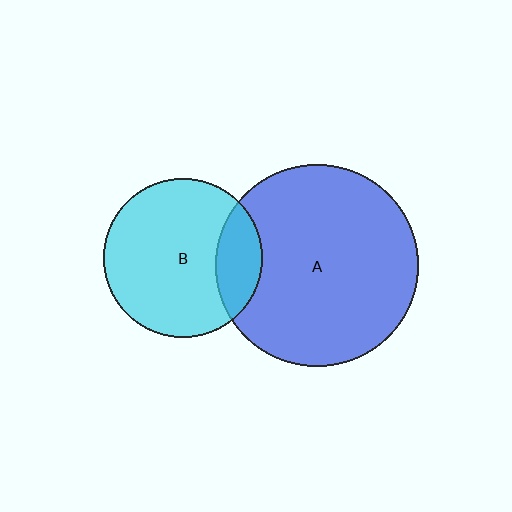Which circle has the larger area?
Circle A (blue).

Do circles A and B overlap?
Yes.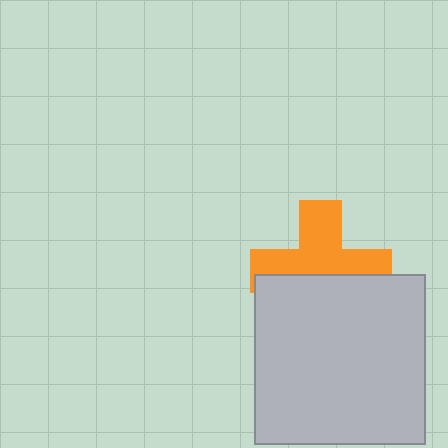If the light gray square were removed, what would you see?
You would see the complete orange cross.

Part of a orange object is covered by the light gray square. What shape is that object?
It is a cross.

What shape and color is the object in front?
The object in front is a light gray square.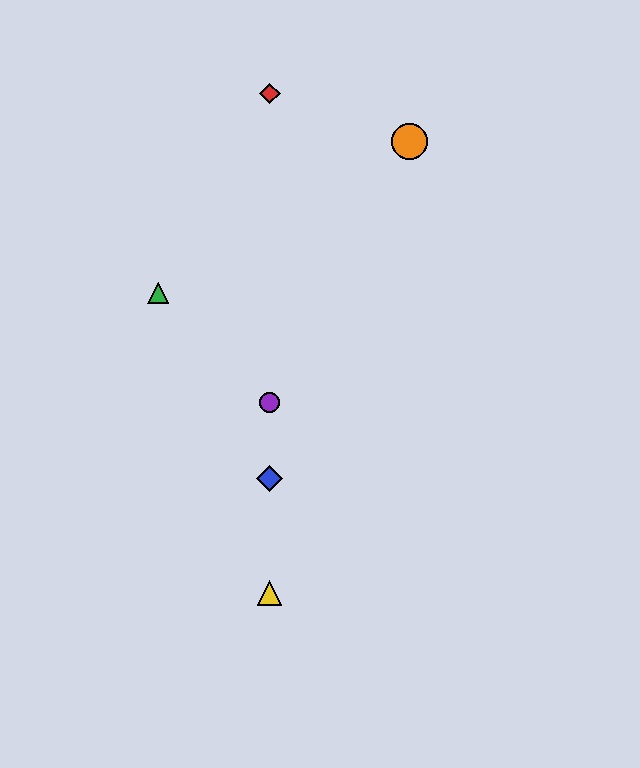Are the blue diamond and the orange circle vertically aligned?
No, the blue diamond is at x≈270 and the orange circle is at x≈409.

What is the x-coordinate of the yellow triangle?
The yellow triangle is at x≈270.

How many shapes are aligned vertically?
4 shapes (the red diamond, the blue diamond, the yellow triangle, the purple circle) are aligned vertically.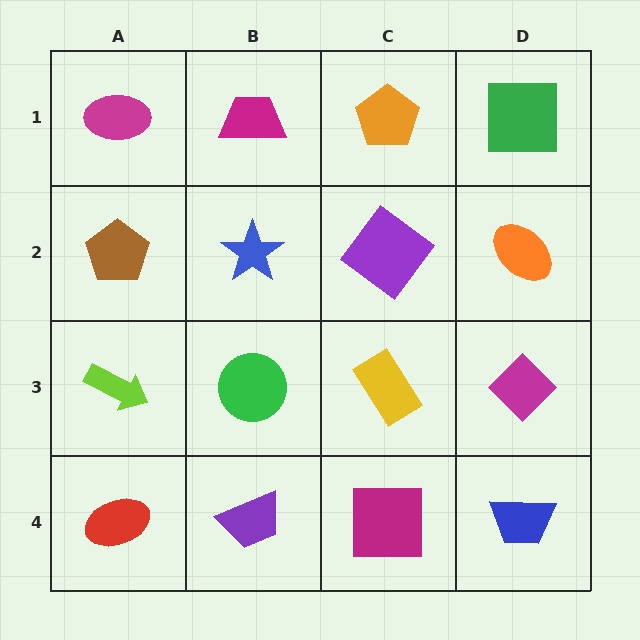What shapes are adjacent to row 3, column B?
A blue star (row 2, column B), a purple trapezoid (row 4, column B), a lime arrow (row 3, column A), a yellow rectangle (row 3, column C).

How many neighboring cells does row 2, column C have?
4.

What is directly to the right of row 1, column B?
An orange pentagon.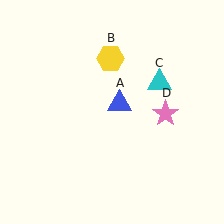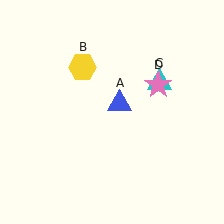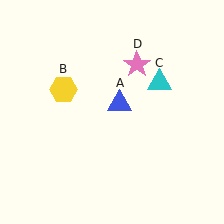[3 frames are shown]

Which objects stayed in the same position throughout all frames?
Blue triangle (object A) and cyan triangle (object C) remained stationary.